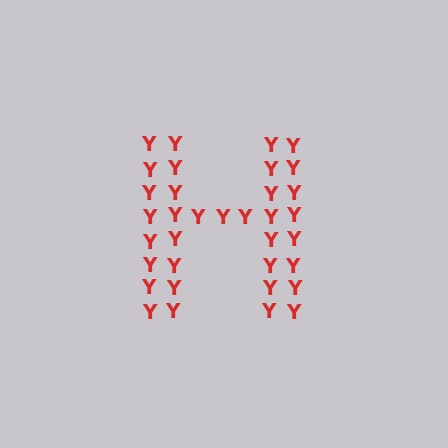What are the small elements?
The small elements are letter Y's.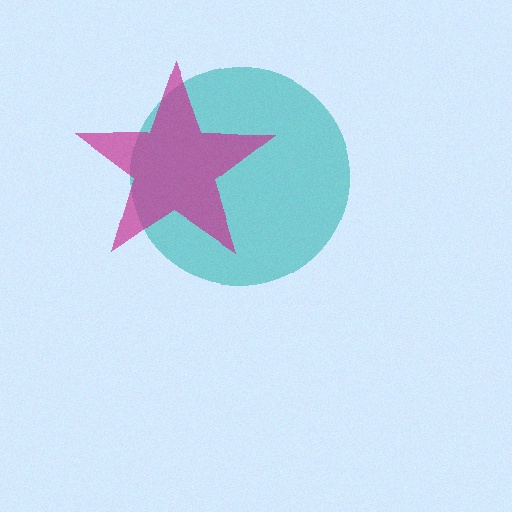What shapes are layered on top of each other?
The layered shapes are: a teal circle, a magenta star.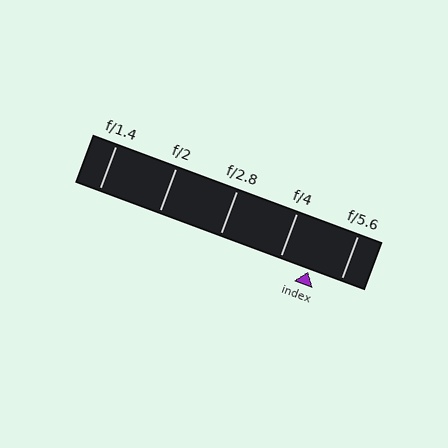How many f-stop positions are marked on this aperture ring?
There are 5 f-stop positions marked.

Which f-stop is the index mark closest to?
The index mark is closest to f/4.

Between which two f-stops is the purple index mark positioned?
The index mark is between f/4 and f/5.6.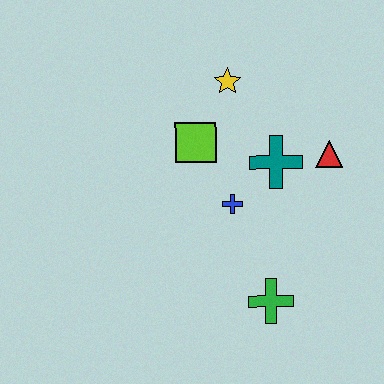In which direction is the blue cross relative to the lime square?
The blue cross is below the lime square.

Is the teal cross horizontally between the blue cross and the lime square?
No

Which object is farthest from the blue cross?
The yellow star is farthest from the blue cross.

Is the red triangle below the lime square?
Yes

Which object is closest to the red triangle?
The teal cross is closest to the red triangle.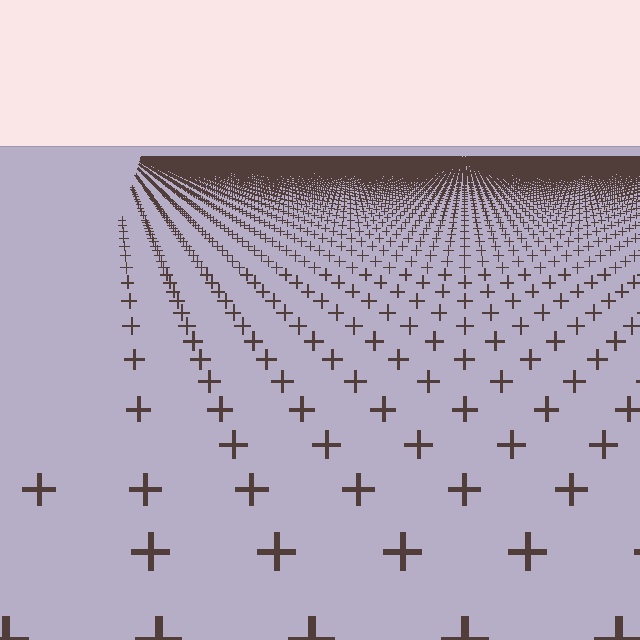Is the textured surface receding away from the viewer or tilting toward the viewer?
The surface is receding away from the viewer. Texture elements get smaller and denser toward the top.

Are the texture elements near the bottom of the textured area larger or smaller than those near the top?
Larger. Near the bottom, elements are closer to the viewer and appear at a bigger on-screen size.